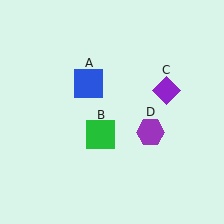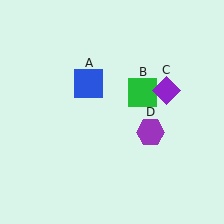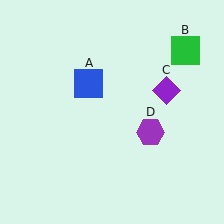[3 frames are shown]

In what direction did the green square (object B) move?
The green square (object B) moved up and to the right.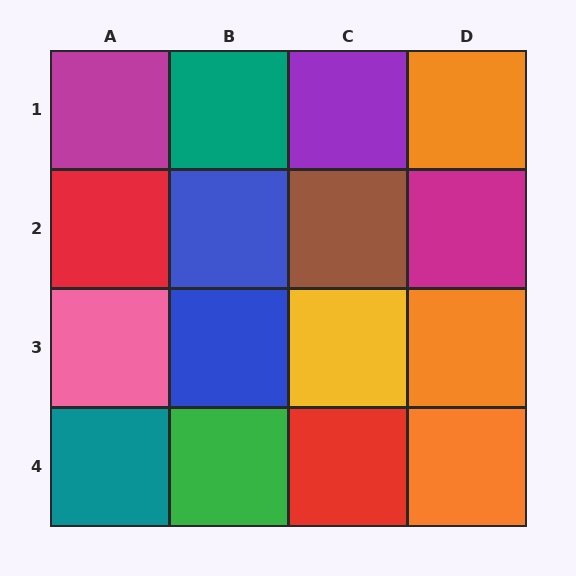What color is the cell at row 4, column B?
Green.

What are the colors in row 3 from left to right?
Pink, blue, yellow, orange.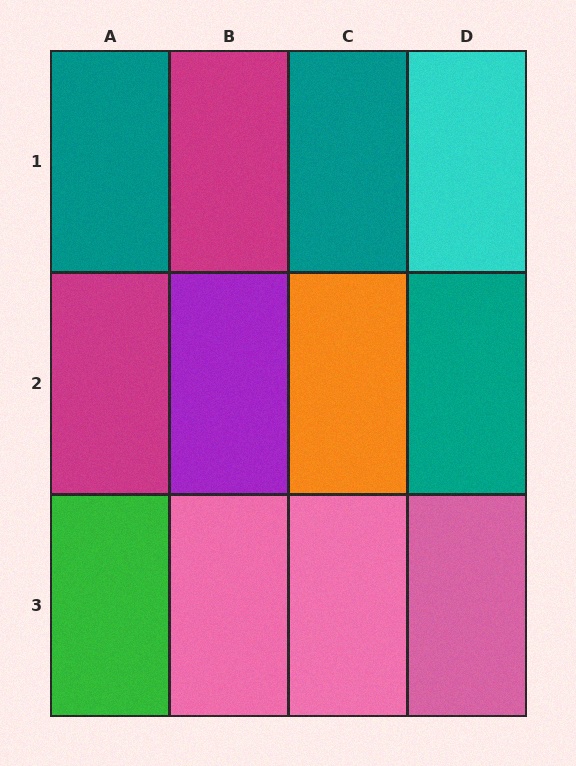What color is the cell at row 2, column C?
Orange.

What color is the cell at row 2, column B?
Purple.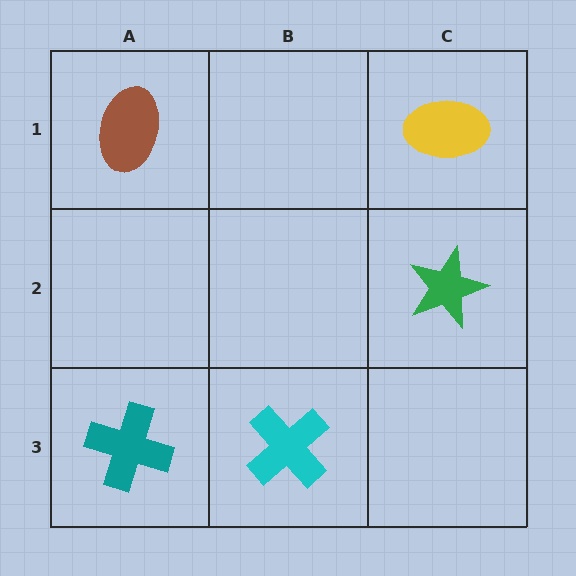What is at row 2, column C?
A green star.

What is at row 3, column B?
A cyan cross.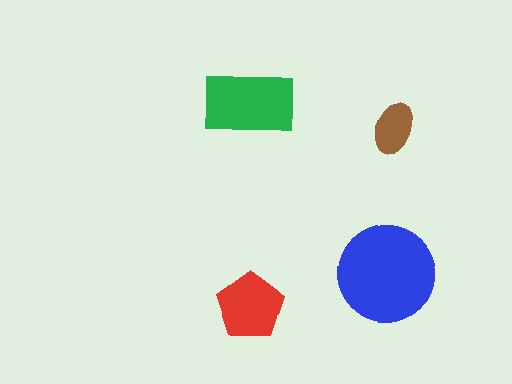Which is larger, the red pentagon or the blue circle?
The blue circle.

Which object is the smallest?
The brown ellipse.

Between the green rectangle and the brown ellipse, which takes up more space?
The green rectangle.